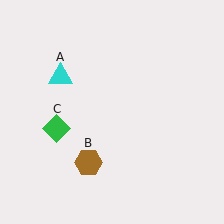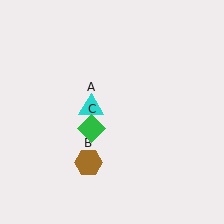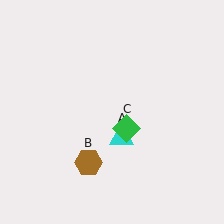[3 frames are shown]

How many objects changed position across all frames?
2 objects changed position: cyan triangle (object A), green diamond (object C).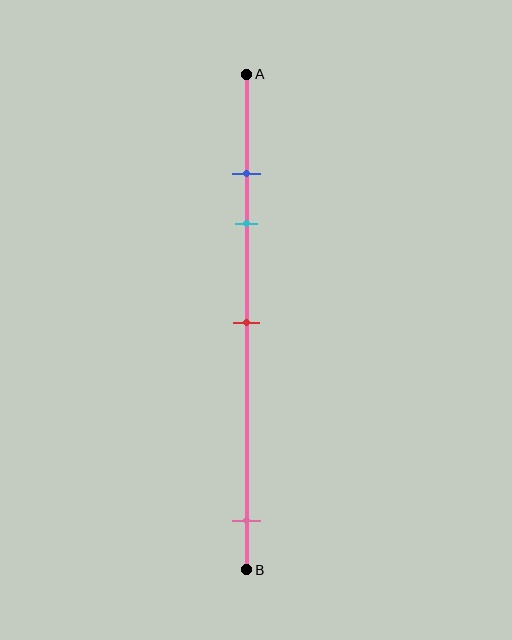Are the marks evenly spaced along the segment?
No, the marks are not evenly spaced.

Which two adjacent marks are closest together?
The blue and cyan marks are the closest adjacent pair.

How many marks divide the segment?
There are 4 marks dividing the segment.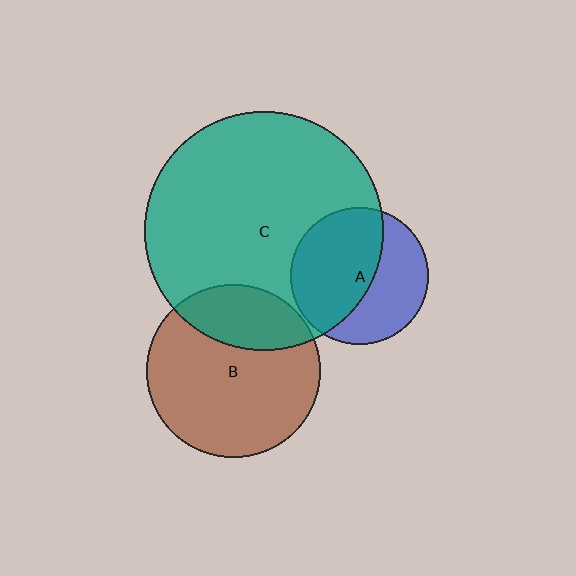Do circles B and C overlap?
Yes.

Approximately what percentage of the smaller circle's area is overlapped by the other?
Approximately 25%.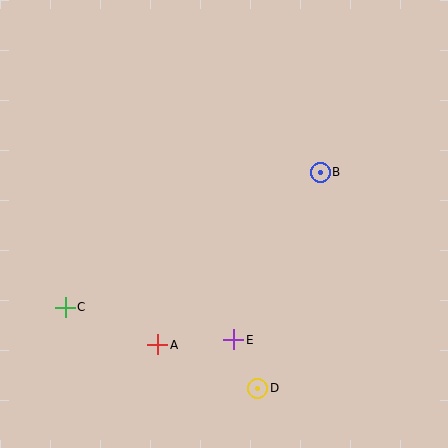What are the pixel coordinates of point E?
Point E is at (234, 340).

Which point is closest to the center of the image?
Point B at (320, 172) is closest to the center.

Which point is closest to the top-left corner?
Point C is closest to the top-left corner.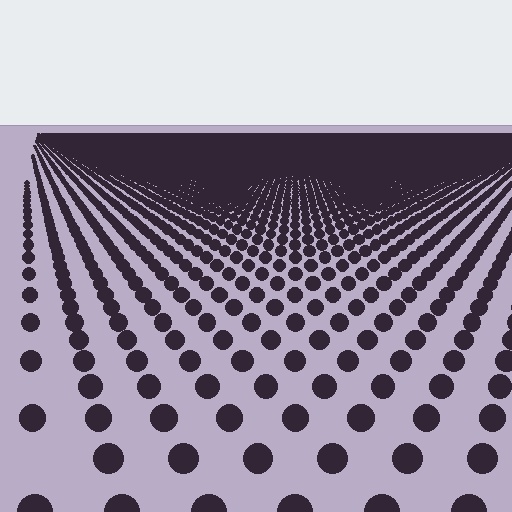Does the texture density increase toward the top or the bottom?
Density increases toward the top.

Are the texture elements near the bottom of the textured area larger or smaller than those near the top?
Larger. Near the bottom, elements are closer to the viewer and appear at a bigger on-screen size.